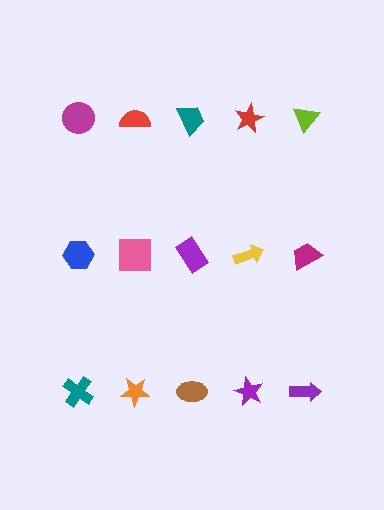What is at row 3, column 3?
A brown ellipse.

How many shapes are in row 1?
5 shapes.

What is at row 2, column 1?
A blue hexagon.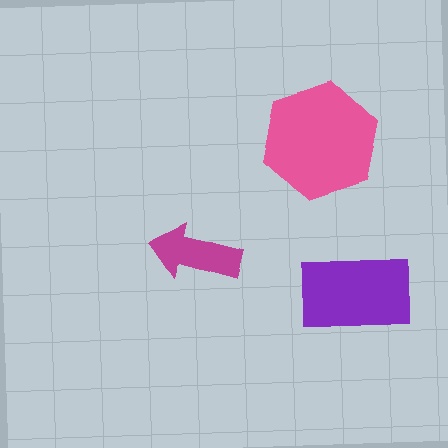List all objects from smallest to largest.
The magenta arrow, the purple rectangle, the pink hexagon.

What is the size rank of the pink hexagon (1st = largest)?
1st.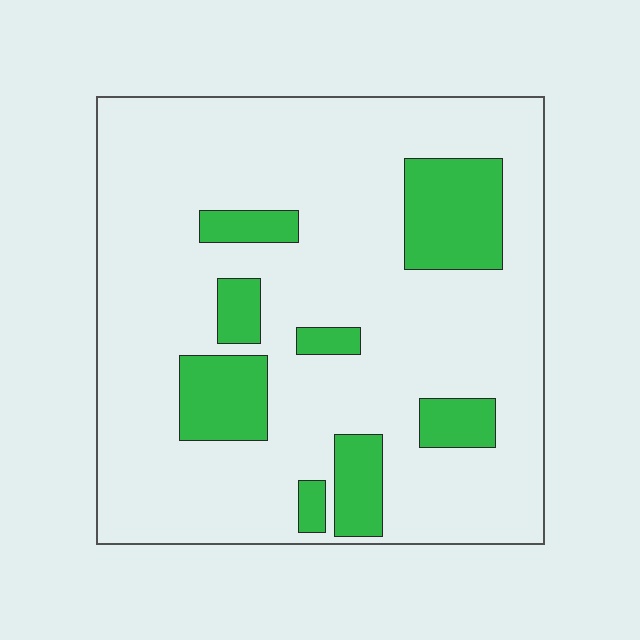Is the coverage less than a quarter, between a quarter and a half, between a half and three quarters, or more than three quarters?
Less than a quarter.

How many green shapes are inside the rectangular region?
8.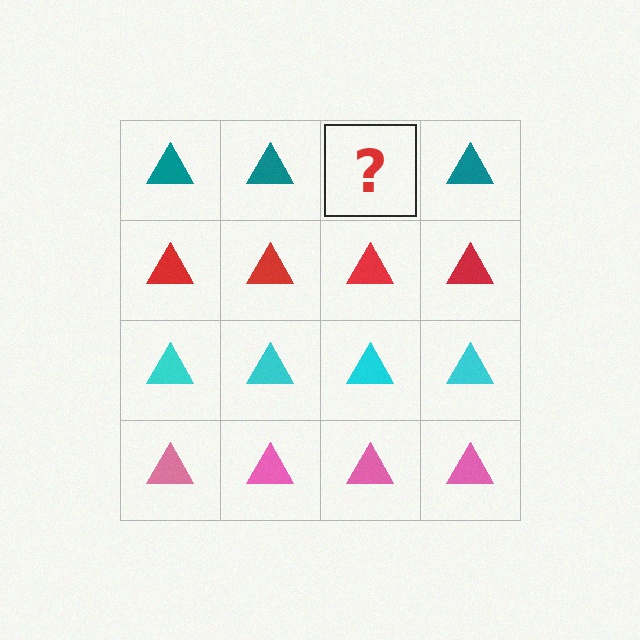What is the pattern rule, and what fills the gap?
The rule is that each row has a consistent color. The gap should be filled with a teal triangle.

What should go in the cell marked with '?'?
The missing cell should contain a teal triangle.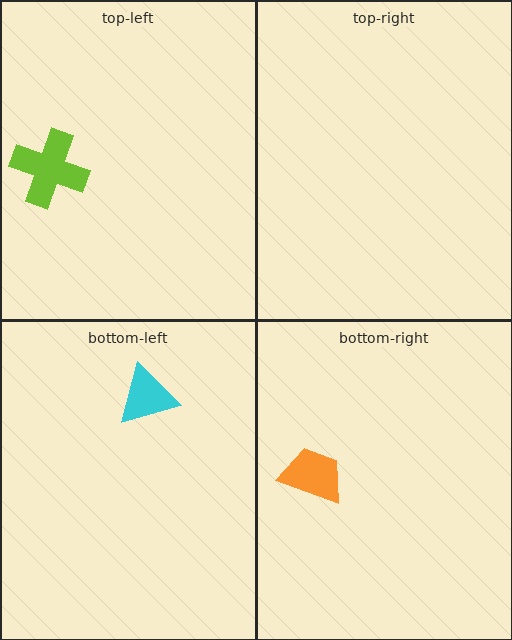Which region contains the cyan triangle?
The bottom-left region.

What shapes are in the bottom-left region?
The cyan triangle.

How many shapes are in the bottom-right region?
1.